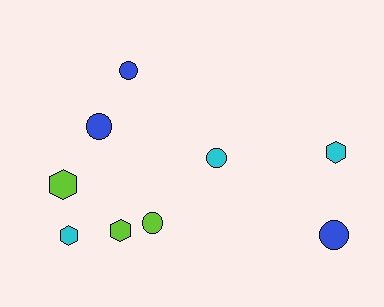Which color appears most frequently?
Cyan, with 3 objects.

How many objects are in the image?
There are 9 objects.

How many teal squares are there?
There are no teal squares.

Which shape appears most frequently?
Circle, with 5 objects.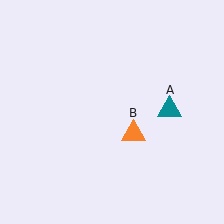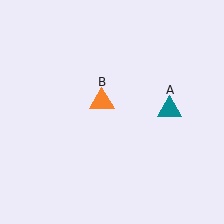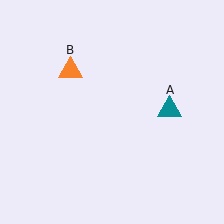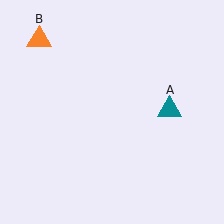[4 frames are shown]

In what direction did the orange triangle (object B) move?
The orange triangle (object B) moved up and to the left.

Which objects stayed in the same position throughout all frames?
Teal triangle (object A) remained stationary.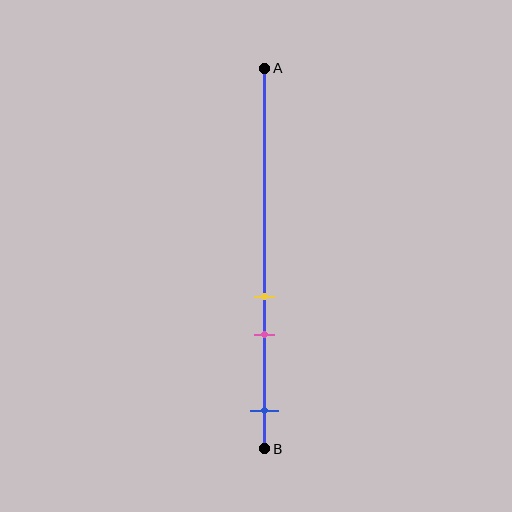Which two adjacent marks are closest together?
The yellow and pink marks are the closest adjacent pair.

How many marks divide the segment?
There are 3 marks dividing the segment.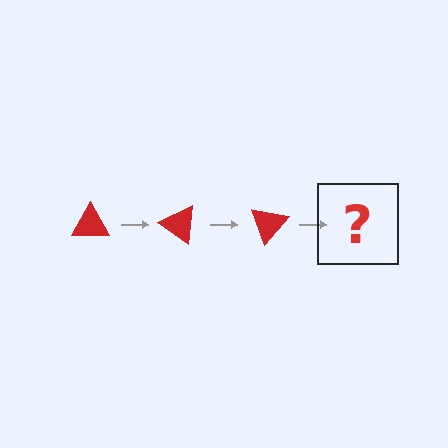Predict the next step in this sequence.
The next step is a red triangle rotated 105 degrees.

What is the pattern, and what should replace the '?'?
The pattern is that the triangle rotates 35 degrees each step. The '?' should be a red triangle rotated 105 degrees.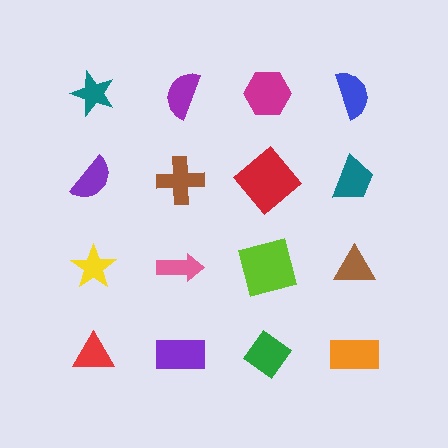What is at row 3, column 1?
A yellow star.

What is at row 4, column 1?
A red triangle.